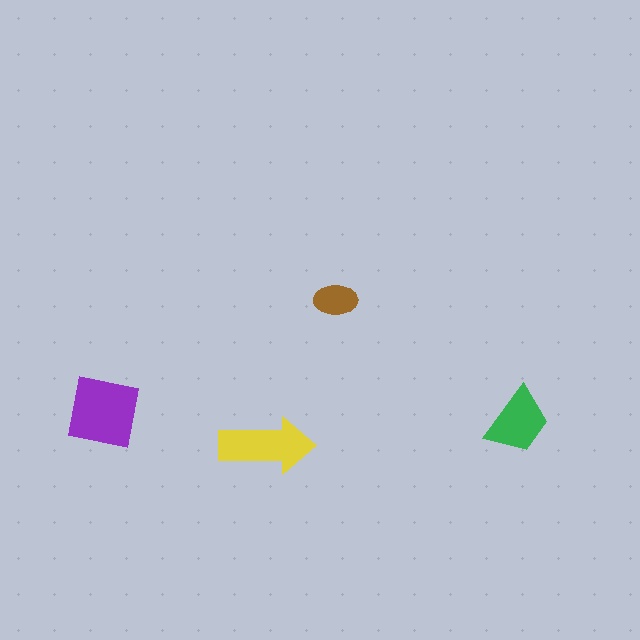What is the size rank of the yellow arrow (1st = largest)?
2nd.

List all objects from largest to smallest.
The purple square, the yellow arrow, the green trapezoid, the brown ellipse.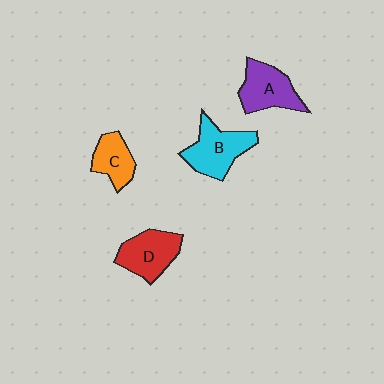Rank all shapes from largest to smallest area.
From largest to smallest: B (cyan), A (purple), D (red), C (orange).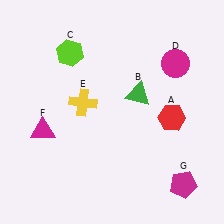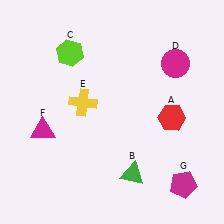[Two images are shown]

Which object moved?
The green triangle (B) moved down.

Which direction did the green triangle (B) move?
The green triangle (B) moved down.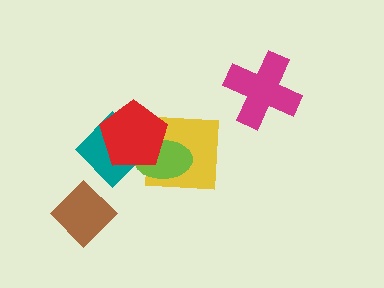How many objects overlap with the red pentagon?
3 objects overlap with the red pentagon.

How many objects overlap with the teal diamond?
3 objects overlap with the teal diamond.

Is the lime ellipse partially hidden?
Yes, it is partially covered by another shape.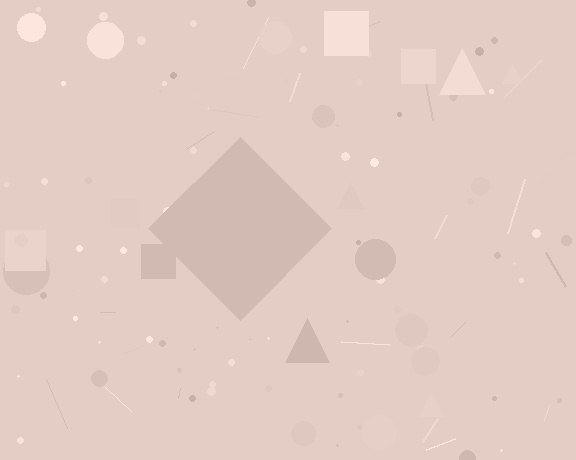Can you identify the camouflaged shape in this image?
The camouflaged shape is a diamond.